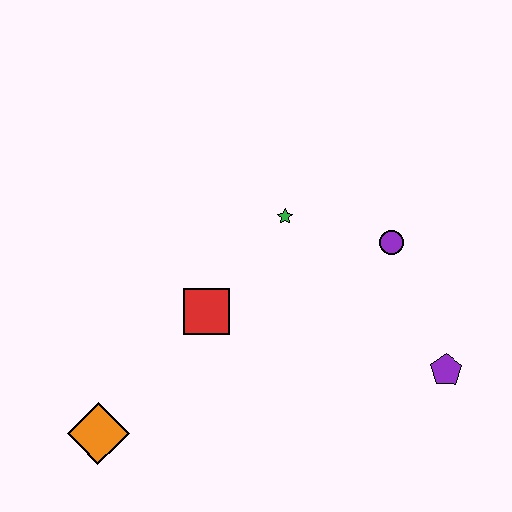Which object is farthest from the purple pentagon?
The orange diamond is farthest from the purple pentagon.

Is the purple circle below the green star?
Yes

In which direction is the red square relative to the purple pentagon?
The red square is to the left of the purple pentagon.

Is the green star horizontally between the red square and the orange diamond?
No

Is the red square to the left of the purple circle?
Yes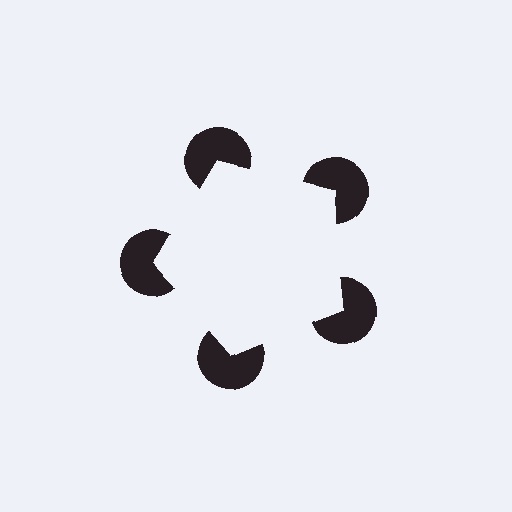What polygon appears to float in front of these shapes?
An illusory pentagon — its edges are inferred from the aligned wedge cuts in the pac-man discs, not physically drawn.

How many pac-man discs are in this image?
There are 5 — one at each vertex of the illusory pentagon.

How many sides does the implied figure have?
5 sides.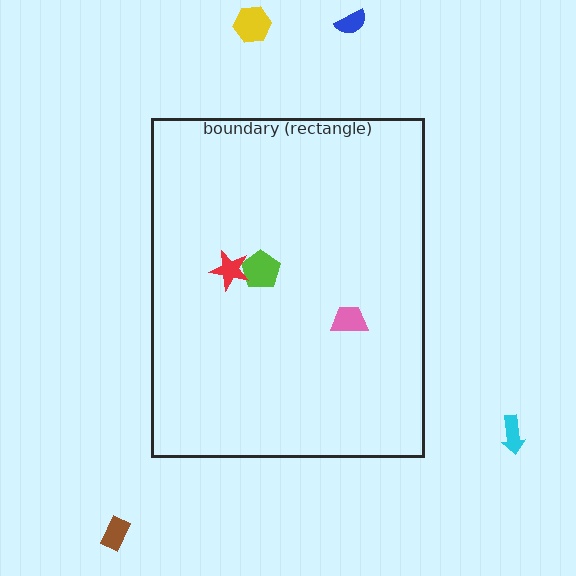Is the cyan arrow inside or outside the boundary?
Outside.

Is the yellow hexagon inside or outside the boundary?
Outside.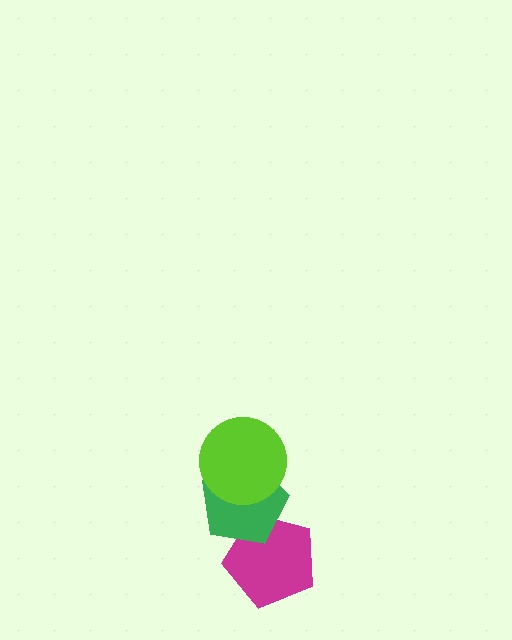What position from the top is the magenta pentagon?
The magenta pentagon is 3rd from the top.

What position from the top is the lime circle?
The lime circle is 1st from the top.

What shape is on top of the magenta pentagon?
The green pentagon is on top of the magenta pentagon.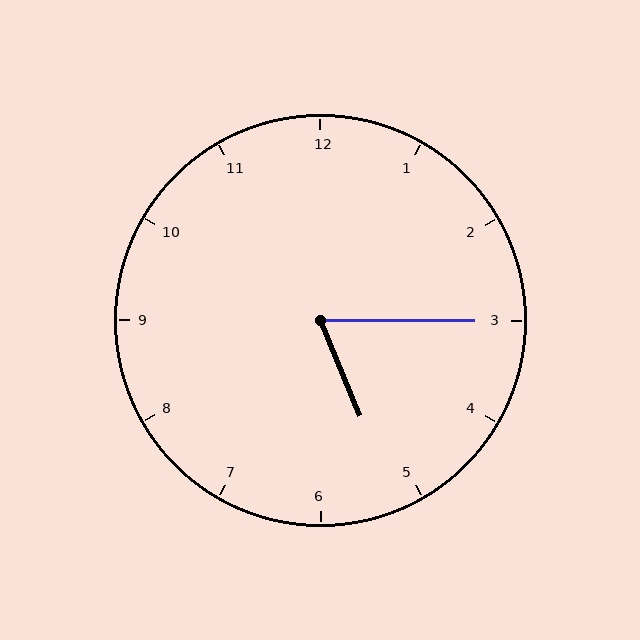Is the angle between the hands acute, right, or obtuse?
It is acute.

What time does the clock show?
5:15.